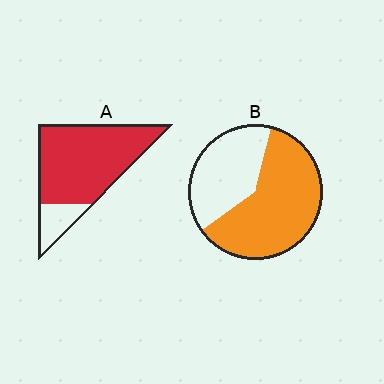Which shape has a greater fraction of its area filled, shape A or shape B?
Shape A.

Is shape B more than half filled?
Yes.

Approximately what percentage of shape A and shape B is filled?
A is approximately 85% and B is approximately 60%.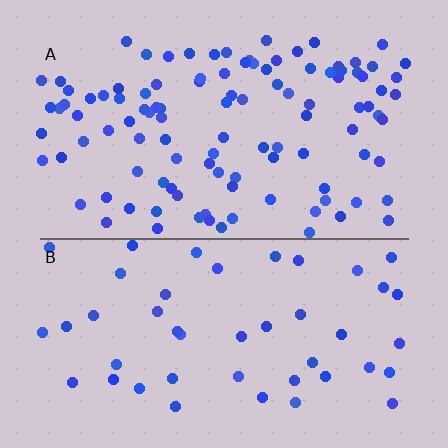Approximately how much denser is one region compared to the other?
Approximately 2.4× — region A over region B.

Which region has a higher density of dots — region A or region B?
A (the top).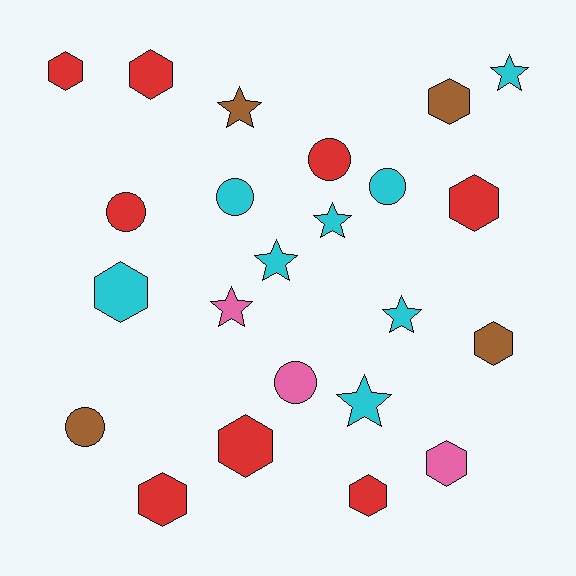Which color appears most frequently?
Red, with 8 objects.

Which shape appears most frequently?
Hexagon, with 10 objects.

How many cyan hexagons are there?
There is 1 cyan hexagon.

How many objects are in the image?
There are 23 objects.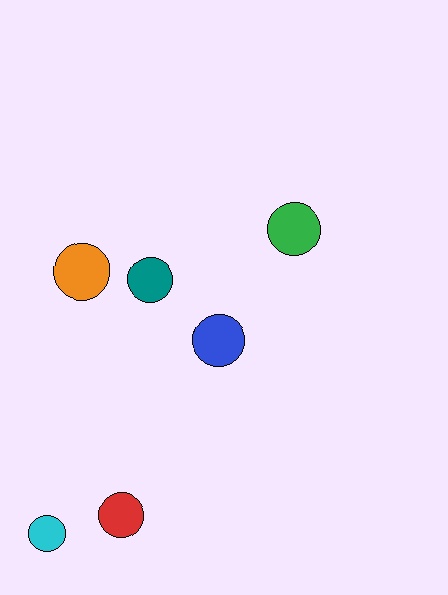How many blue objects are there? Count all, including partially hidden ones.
There is 1 blue object.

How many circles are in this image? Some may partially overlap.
There are 6 circles.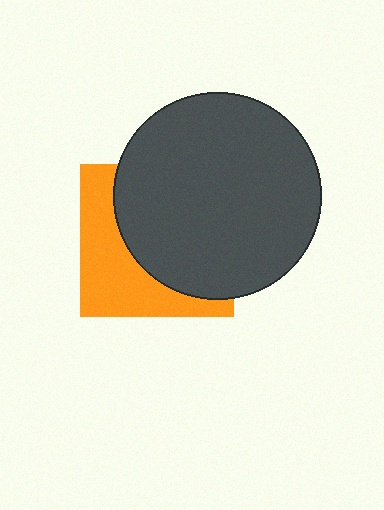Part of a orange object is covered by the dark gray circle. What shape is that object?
It is a square.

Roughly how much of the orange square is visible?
A small part of it is visible (roughly 41%).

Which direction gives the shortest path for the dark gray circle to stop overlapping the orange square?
Moving toward the upper-right gives the shortest separation.